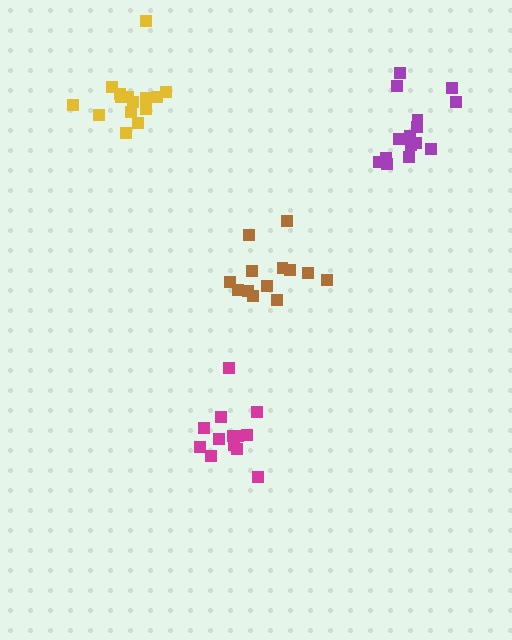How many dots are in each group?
Group 1: 13 dots, Group 2: 15 dots, Group 3: 15 dots, Group 4: 13 dots (56 total).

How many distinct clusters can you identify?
There are 4 distinct clusters.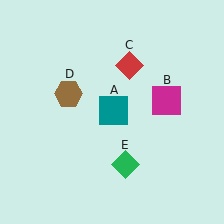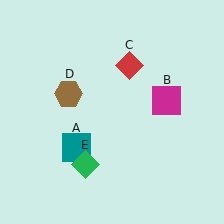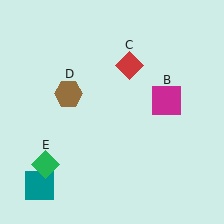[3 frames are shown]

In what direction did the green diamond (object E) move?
The green diamond (object E) moved left.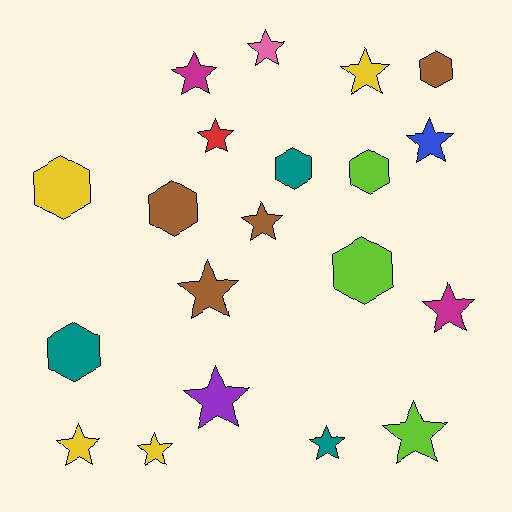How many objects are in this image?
There are 20 objects.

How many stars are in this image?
There are 13 stars.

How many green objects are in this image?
There are no green objects.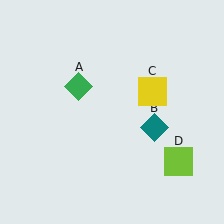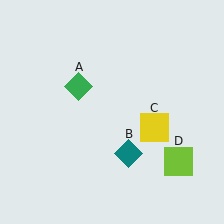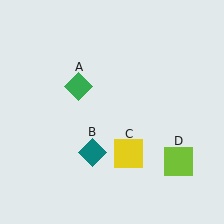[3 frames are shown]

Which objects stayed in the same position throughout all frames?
Green diamond (object A) and lime square (object D) remained stationary.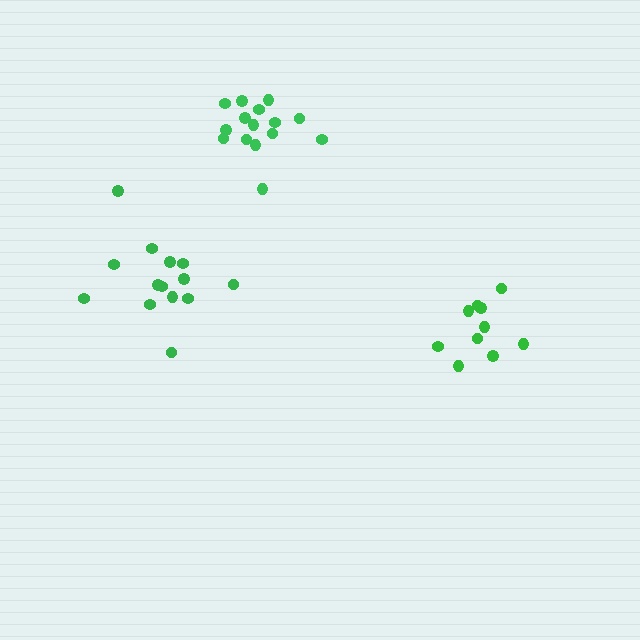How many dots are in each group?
Group 1: 10 dots, Group 2: 15 dots, Group 3: 14 dots (39 total).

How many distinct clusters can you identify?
There are 3 distinct clusters.